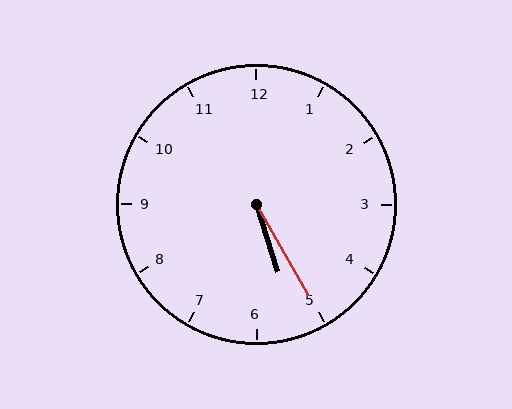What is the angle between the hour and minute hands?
Approximately 12 degrees.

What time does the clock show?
5:25.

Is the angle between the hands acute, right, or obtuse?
It is acute.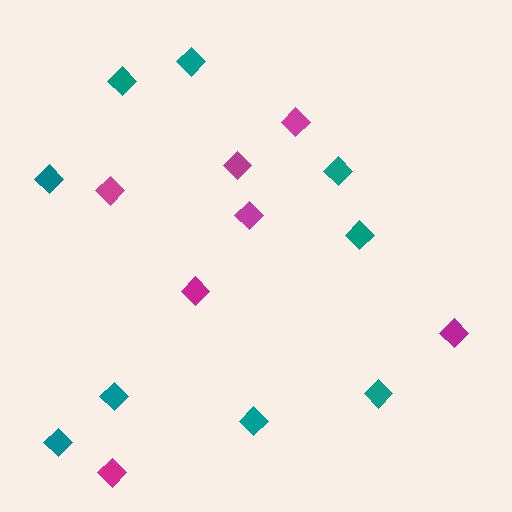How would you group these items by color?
There are 2 groups: one group of magenta diamonds (7) and one group of teal diamonds (9).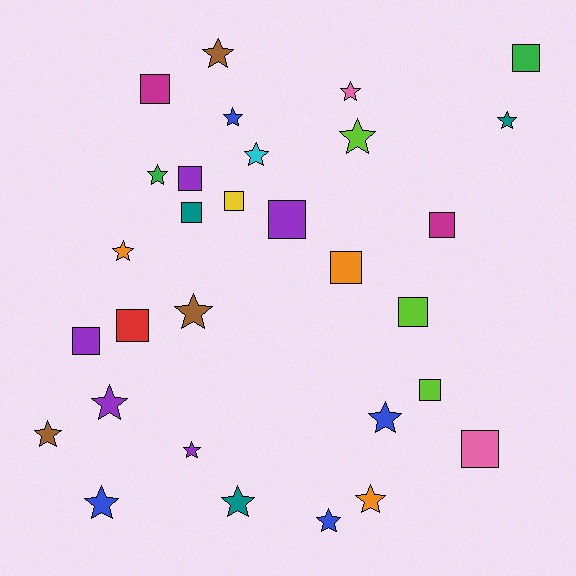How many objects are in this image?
There are 30 objects.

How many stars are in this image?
There are 17 stars.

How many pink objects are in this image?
There are 2 pink objects.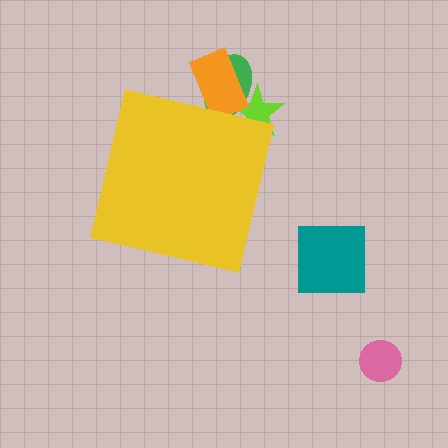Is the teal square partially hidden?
No, the teal square is fully visible.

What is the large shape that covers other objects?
A yellow square.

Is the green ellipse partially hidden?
Yes, the green ellipse is partially hidden behind the yellow square.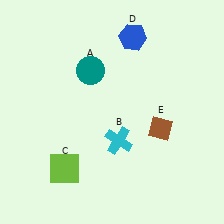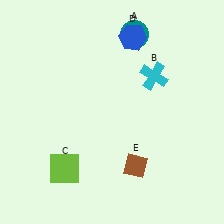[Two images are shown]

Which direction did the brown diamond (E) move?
The brown diamond (E) moved down.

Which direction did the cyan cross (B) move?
The cyan cross (B) moved up.